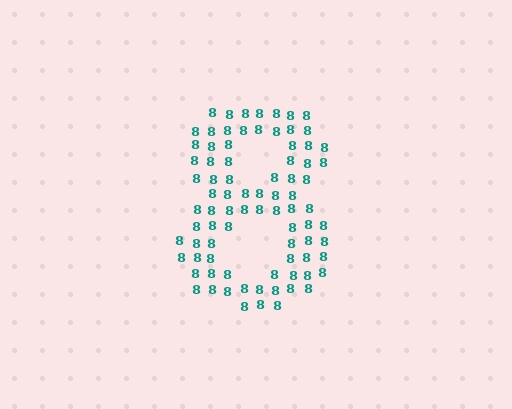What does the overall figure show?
The overall figure shows the digit 8.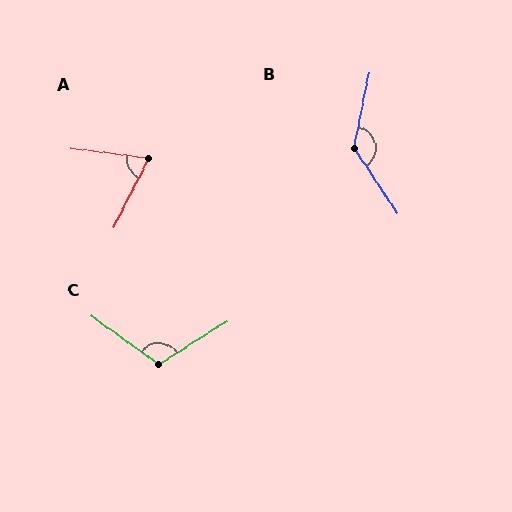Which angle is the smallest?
A, at approximately 70 degrees.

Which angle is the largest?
B, at approximately 134 degrees.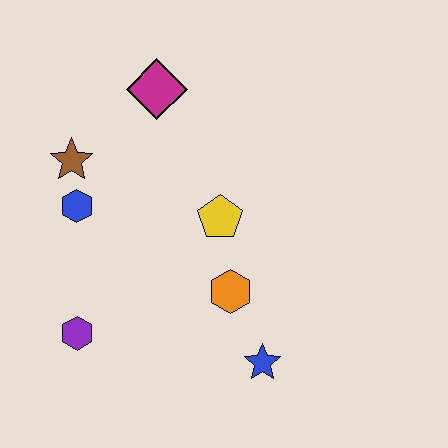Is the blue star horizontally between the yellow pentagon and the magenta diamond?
No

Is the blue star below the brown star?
Yes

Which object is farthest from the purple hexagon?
The magenta diamond is farthest from the purple hexagon.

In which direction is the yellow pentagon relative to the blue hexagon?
The yellow pentagon is to the right of the blue hexagon.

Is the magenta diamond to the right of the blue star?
No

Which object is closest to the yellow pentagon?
The orange hexagon is closest to the yellow pentagon.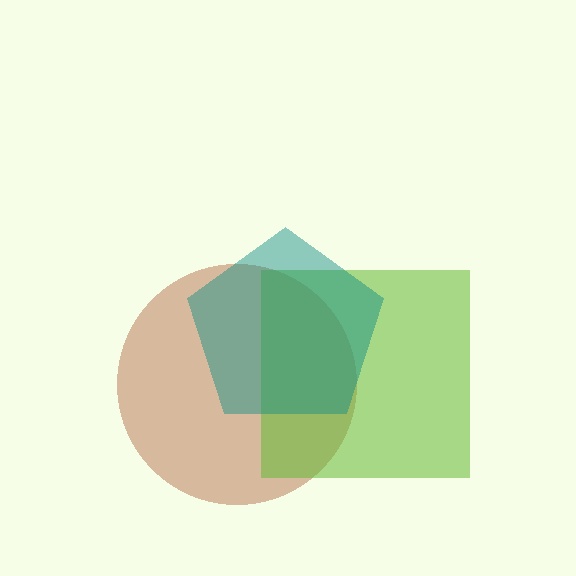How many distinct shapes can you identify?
There are 3 distinct shapes: a brown circle, a lime square, a teal pentagon.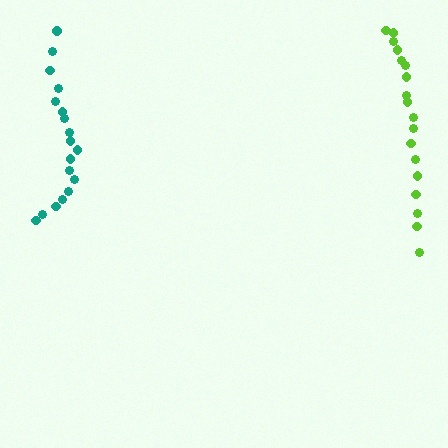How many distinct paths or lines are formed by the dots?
There are 2 distinct paths.